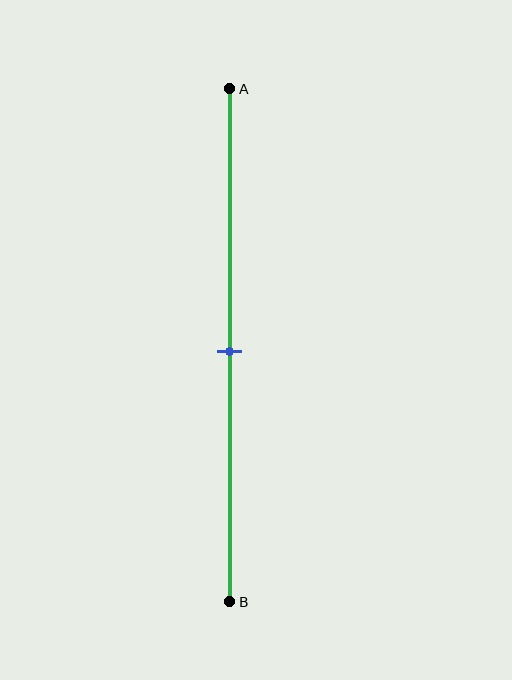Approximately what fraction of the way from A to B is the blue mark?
The blue mark is approximately 50% of the way from A to B.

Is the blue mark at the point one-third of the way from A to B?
No, the mark is at about 50% from A, not at the 33% one-third point.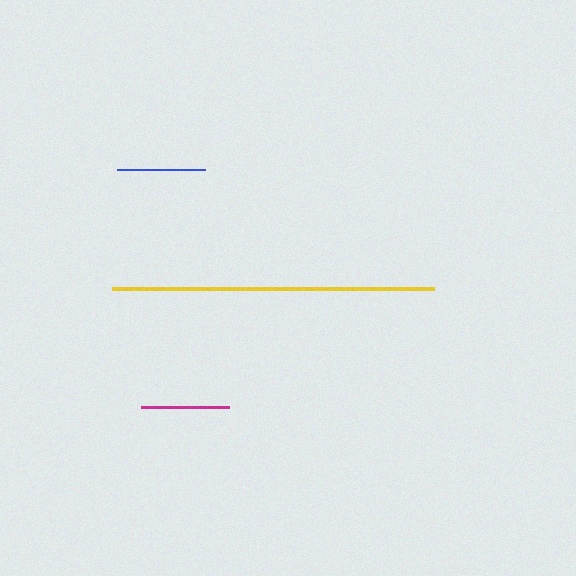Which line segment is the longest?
The yellow line is the longest at approximately 322 pixels.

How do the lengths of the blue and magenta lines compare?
The blue and magenta lines are approximately the same length.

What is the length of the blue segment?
The blue segment is approximately 89 pixels long.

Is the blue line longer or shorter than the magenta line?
The blue line is longer than the magenta line.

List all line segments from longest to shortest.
From longest to shortest: yellow, blue, magenta.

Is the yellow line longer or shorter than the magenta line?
The yellow line is longer than the magenta line.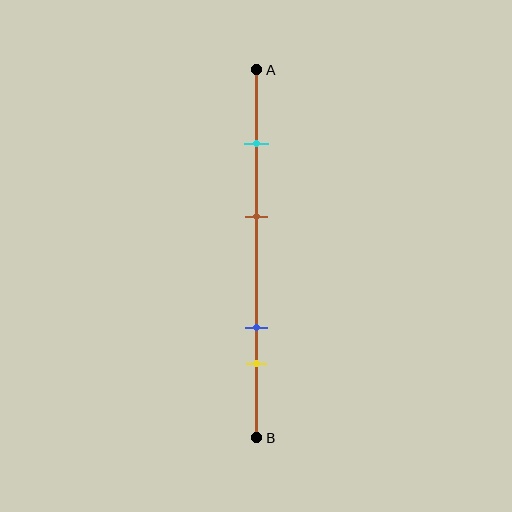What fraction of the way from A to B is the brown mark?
The brown mark is approximately 40% (0.4) of the way from A to B.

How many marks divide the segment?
There are 4 marks dividing the segment.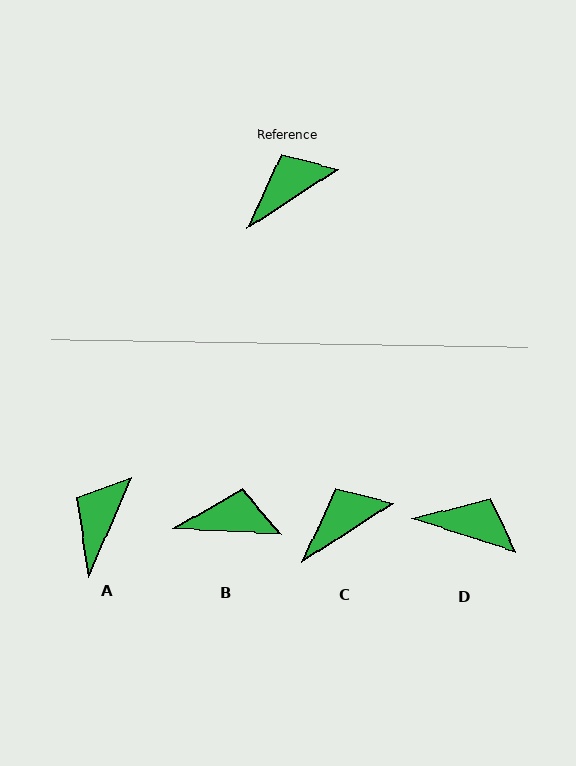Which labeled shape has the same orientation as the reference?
C.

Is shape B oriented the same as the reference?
No, it is off by about 36 degrees.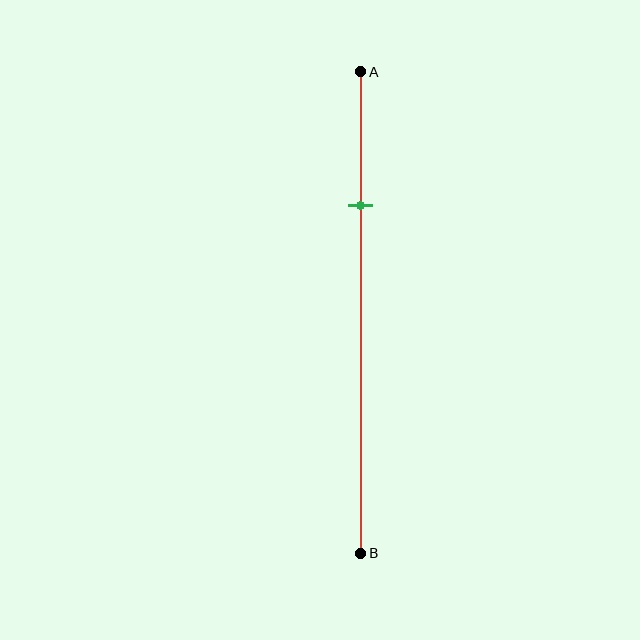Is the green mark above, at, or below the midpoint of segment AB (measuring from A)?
The green mark is above the midpoint of segment AB.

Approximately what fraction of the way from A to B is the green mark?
The green mark is approximately 30% of the way from A to B.